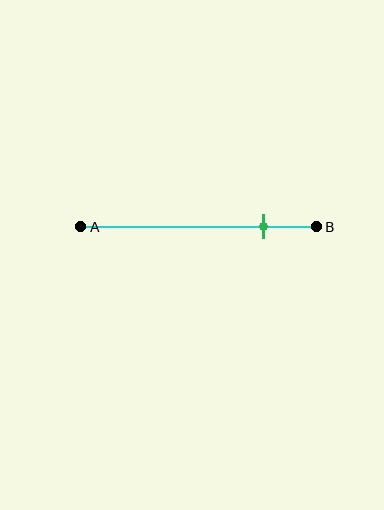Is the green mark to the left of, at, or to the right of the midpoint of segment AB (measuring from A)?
The green mark is to the right of the midpoint of segment AB.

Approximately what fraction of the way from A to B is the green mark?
The green mark is approximately 80% of the way from A to B.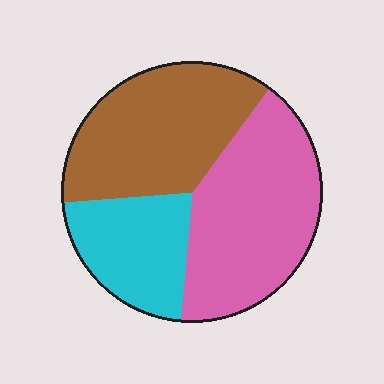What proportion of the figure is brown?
Brown covers around 35% of the figure.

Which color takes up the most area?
Pink, at roughly 40%.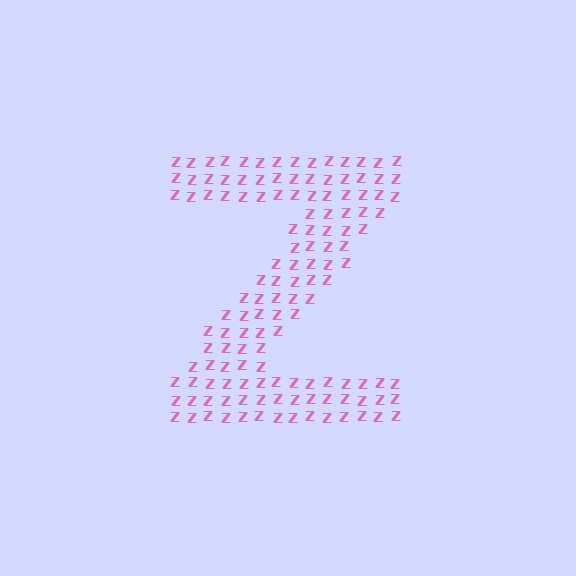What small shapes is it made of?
It is made of small letter Z's.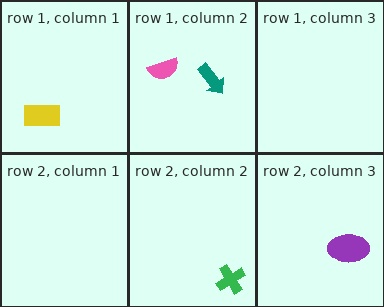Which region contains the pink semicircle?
The row 1, column 2 region.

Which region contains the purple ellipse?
The row 2, column 3 region.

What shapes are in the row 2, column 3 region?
The purple ellipse.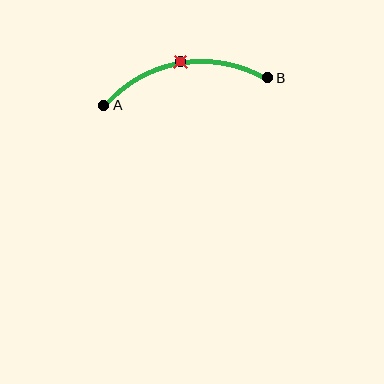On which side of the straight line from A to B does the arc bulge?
The arc bulges above the straight line connecting A and B.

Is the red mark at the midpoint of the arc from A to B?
Yes. The red mark lies on the arc at equal arc-length from both A and B — it is the arc midpoint.